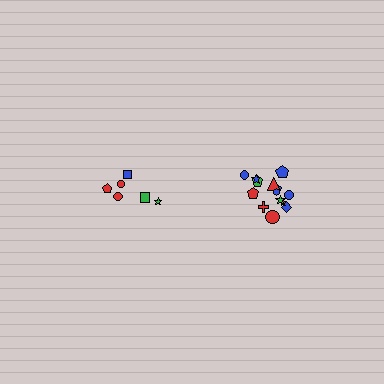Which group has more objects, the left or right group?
The right group.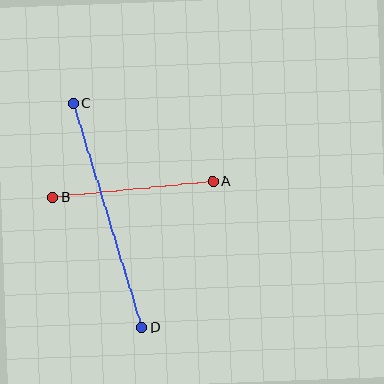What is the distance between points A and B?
The distance is approximately 161 pixels.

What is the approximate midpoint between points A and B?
The midpoint is at approximately (133, 189) pixels.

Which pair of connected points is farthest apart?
Points C and D are farthest apart.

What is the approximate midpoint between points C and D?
The midpoint is at approximately (107, 216) pixels.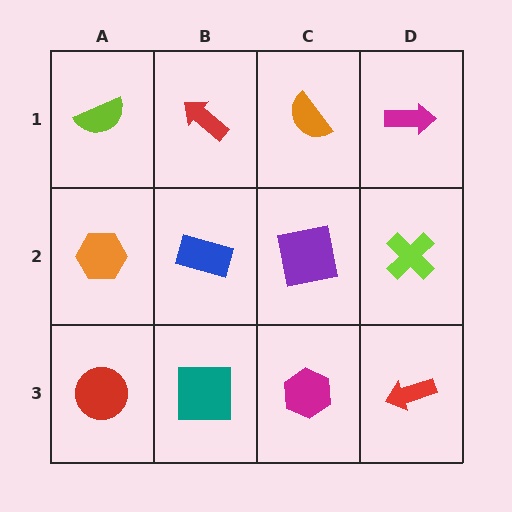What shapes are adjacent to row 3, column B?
A blue rectangle (row 2, column B), a red circle (row 3, column A), a magenta hexagon (row 3, column C).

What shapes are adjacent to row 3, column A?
An orange hexagon (row 2, column A), a teal square (row 3, column B).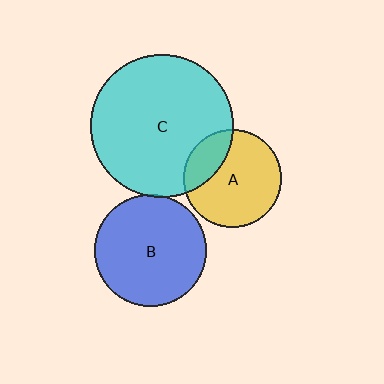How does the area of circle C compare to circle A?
Approximately 2.1 times.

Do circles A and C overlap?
Yes.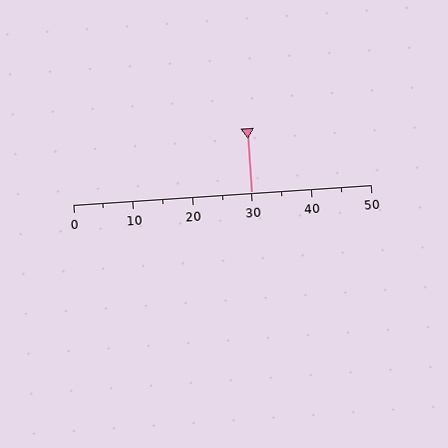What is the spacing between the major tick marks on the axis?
The major ticks are spaced 10 apart.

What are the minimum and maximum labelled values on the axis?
The axis runs from 0 to 50.